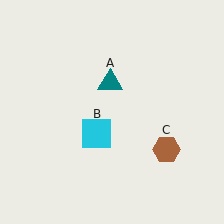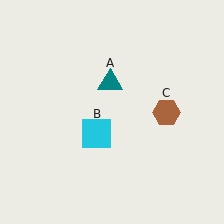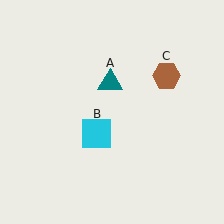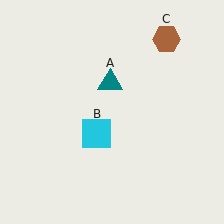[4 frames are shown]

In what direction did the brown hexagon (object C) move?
The brown hexagon (object C) moved up.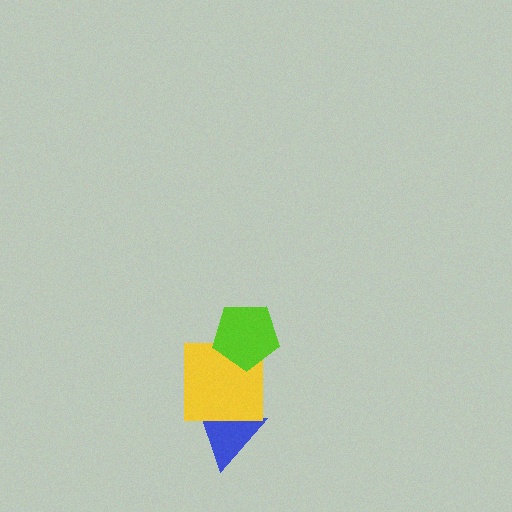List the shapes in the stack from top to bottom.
From top to bottom: the lime pentagon, the yellow square, the blue triangle.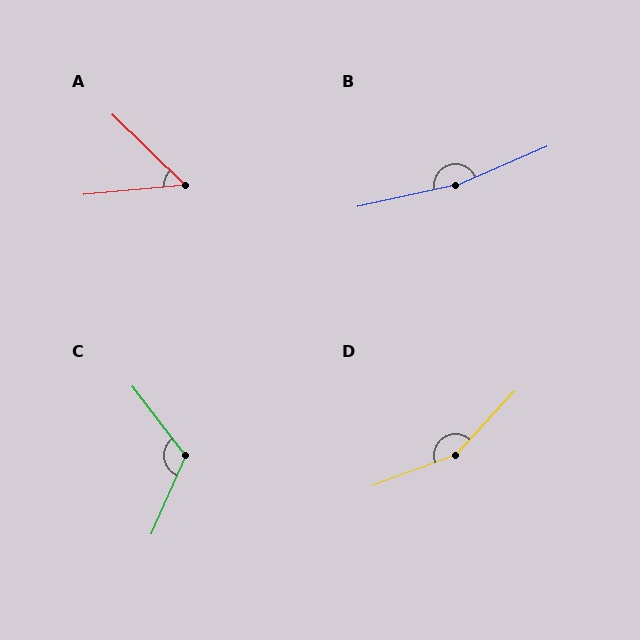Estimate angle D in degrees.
Approximately 153 degrees.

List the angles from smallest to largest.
A (50°), C (119°), D (153°), B (169°).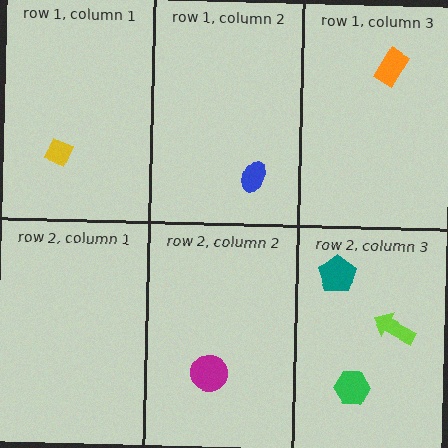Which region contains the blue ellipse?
The row 1, column 2 region.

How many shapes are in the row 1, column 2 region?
1.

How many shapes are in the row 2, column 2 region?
1.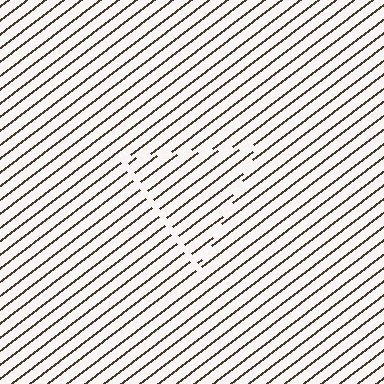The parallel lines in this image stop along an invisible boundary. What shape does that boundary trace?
An illusory triangle. The interior of the shape contains the same grating, shifted by half a period — the contour is defined by the phase discontinuity where line-ends from the inner and outer gratings abut.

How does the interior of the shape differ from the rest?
The interior of the shape contains the same grating, shifted by half a period — the contour is defined by the phase discontinuity where line-ends from the inner and outer gratings abut.